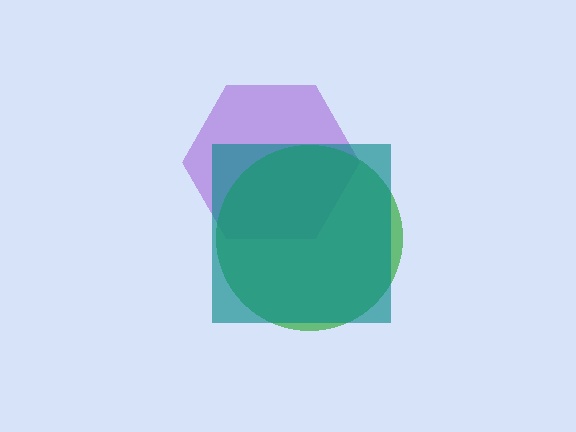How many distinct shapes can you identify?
There are 3 distinct shapes: a purple hexagon, a green circle, a teal square.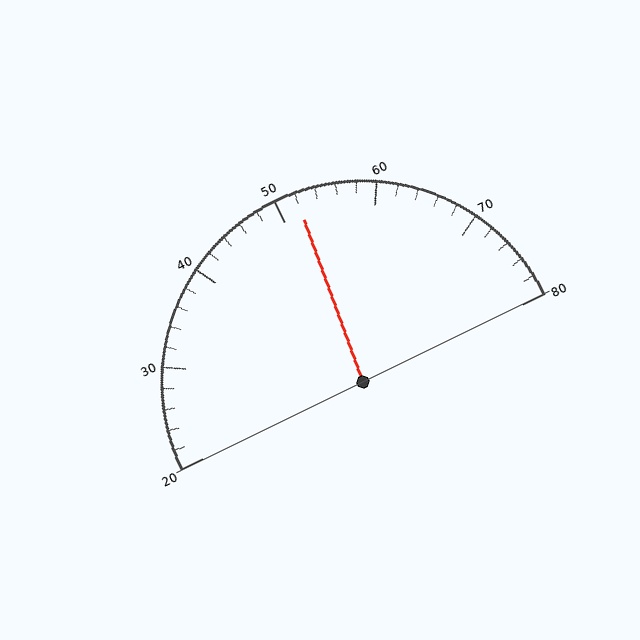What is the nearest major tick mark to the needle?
The nearest major tick mark is 50.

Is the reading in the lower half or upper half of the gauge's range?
The reading is in the upper half of the range (20 to 80).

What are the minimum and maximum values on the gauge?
The gauge ranges from 20 to 80.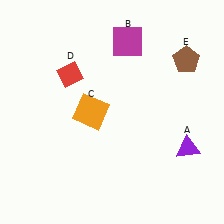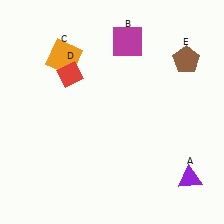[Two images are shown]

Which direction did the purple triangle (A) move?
The purple triangle (A) moved down.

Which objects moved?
The objects that moved are: the purple triangle (A), the orange square (C).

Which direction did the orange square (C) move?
The orange square (C) moved up.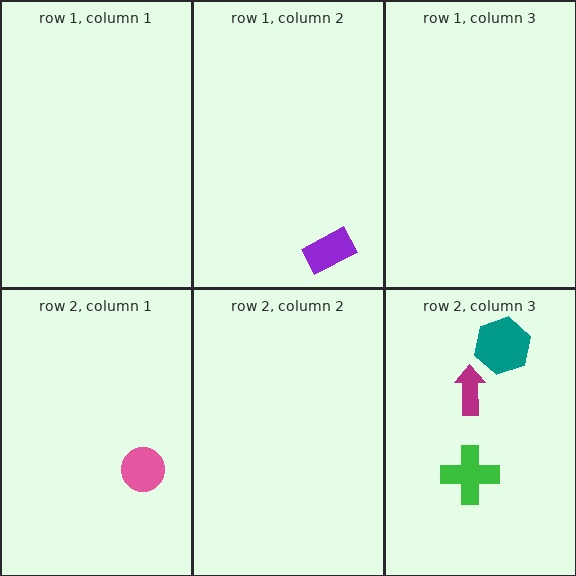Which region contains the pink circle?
The row 2, column 1 region.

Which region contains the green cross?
The row 2, column 3 region.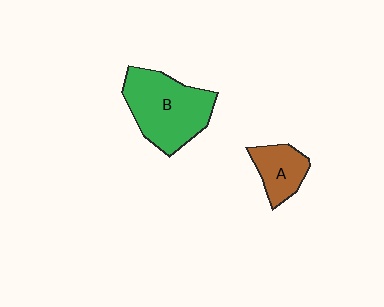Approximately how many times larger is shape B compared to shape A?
Approximately 2.1 times.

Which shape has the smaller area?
Shape A (brown).